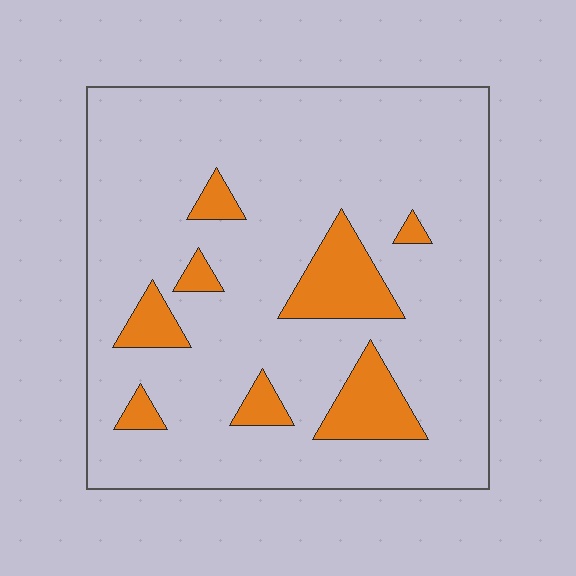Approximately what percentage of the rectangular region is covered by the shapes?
Approximately 15%.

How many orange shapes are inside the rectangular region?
8.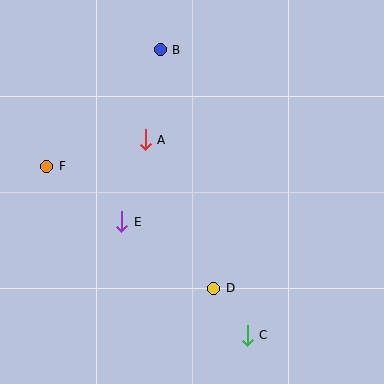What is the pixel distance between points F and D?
The distance between F and D is 207 pixels.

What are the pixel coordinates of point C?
Point C is at (247, 335).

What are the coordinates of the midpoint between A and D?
The midpoint between A and D is at (180, 214).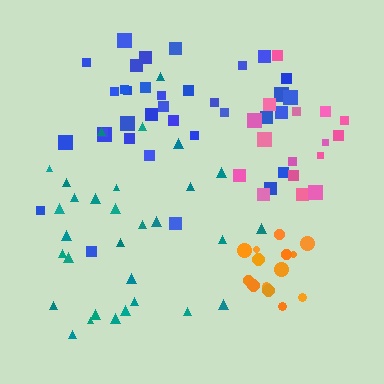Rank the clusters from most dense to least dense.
orange, pink, blue, teal.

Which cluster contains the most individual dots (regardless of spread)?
Blue (35).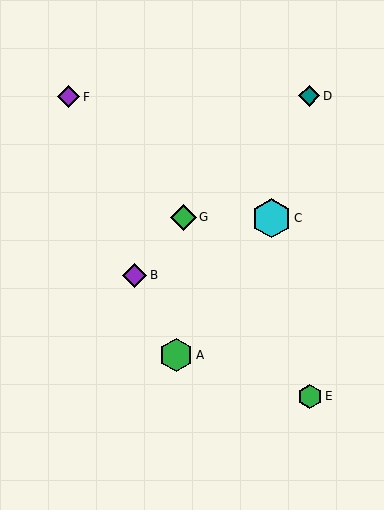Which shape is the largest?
The cyan hexagon (labeled C) is the largest.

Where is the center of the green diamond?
The center of the green diamond is at (183, 217).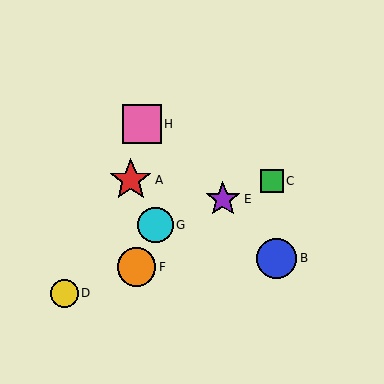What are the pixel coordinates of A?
Object A is at (131, 180).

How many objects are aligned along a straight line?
3 objects (C, E, G) are aligned along a straight line.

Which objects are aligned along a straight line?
Objects C, E, G are aligned along a straight line.